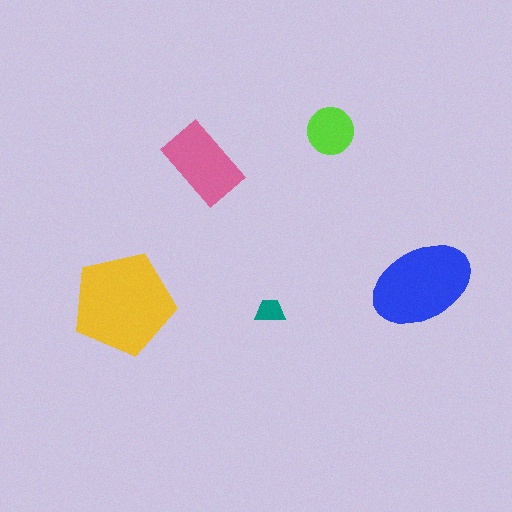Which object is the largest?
The yellow pentagon.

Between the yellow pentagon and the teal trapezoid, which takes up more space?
The yellow pentagon.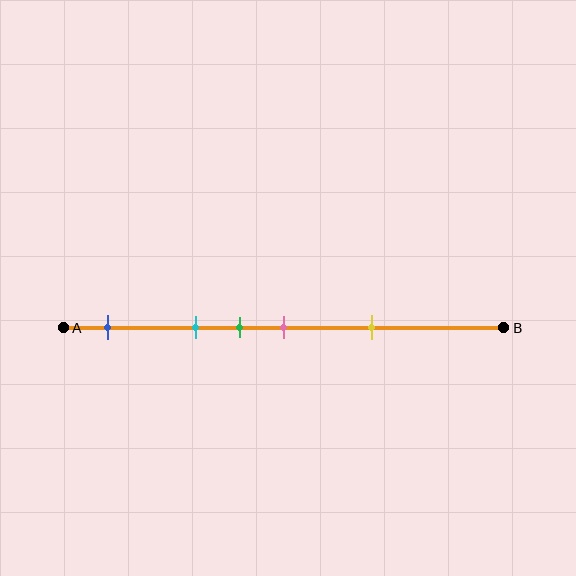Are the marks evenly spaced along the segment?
No, the marks are not evenly spaced.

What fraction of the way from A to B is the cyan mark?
The cyan mark is approximately 30% (0.3) of the way from A to B.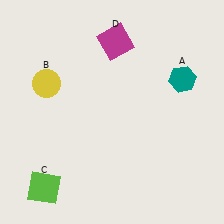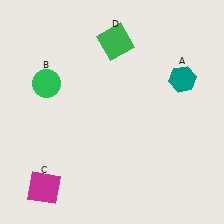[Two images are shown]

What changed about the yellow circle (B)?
In Image 1, B is yellow. In Image 2, it changed to green.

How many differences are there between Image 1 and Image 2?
There are 3 differences between the two images.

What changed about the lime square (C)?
In Image 1, C is lime. In Image 2, it changed to magenta.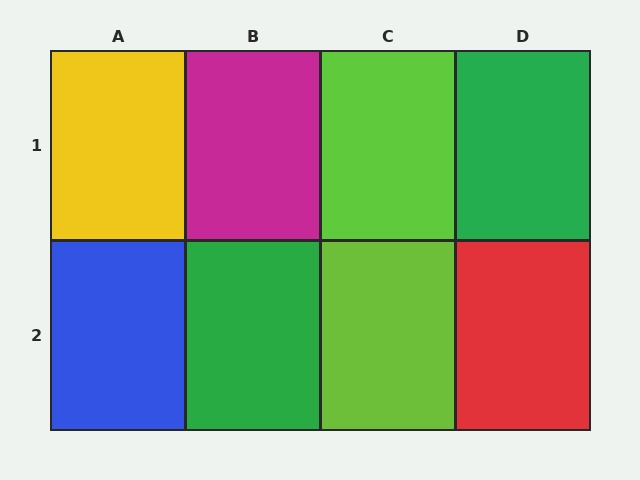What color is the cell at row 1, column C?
Lime.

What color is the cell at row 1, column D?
Green.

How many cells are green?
2 cells are green.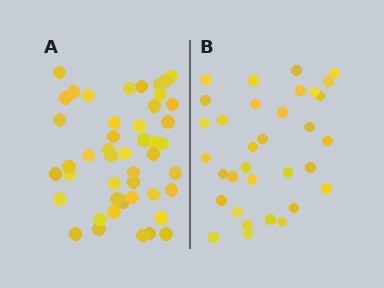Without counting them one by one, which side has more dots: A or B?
Region A (the left region) has more dots.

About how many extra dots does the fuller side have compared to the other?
Region A has approximately 15 more dots than region B.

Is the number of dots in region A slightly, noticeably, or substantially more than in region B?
Region A has noticeably more, but not dramatically so. The ratio is roughly 1.4 to 1.